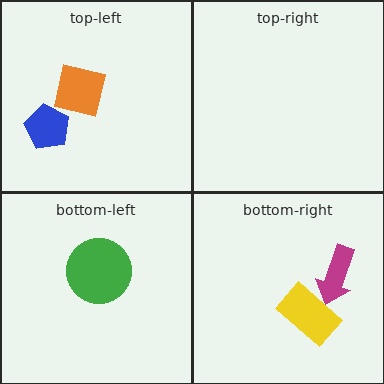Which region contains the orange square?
The top-left region.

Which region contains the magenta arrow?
The bottom-right region.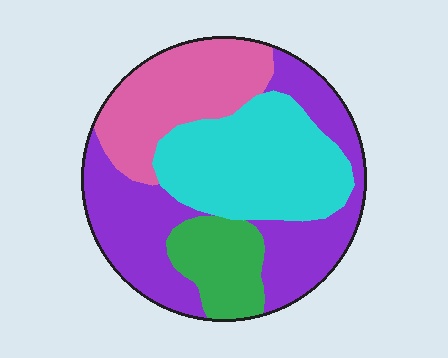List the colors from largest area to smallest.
From largest to smallest: purple, cyan, pink, green.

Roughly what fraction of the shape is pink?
Pink takes up about one fifth (1/5) of the shape.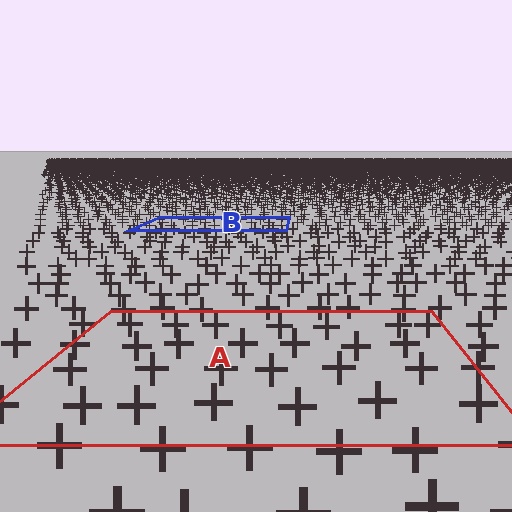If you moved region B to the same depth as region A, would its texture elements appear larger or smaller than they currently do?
They would appear larger. At a closer depth, the same texture elements are projected at a bigger on-screen size.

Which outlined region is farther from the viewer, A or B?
Region B is farther from the viewer — the texture elements inside it appear smaller and more densely packed.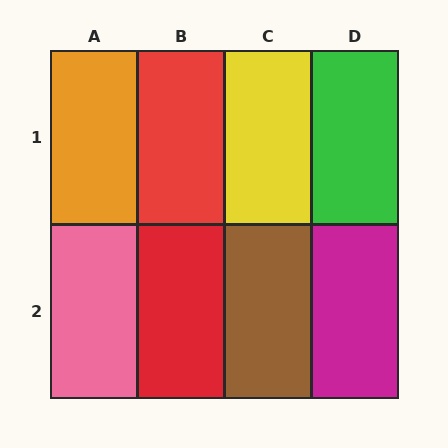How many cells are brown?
1 cell is brown.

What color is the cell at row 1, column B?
Red.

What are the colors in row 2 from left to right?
Pink, red, brown, magenta.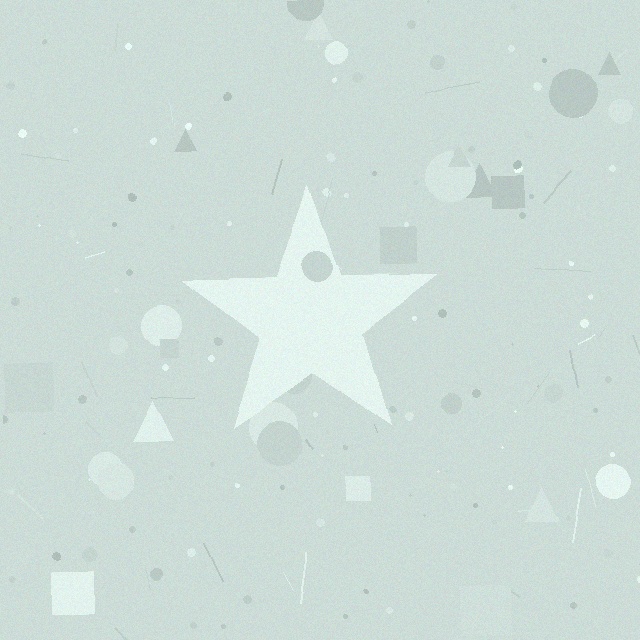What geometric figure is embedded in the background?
A star is embedded in the background.